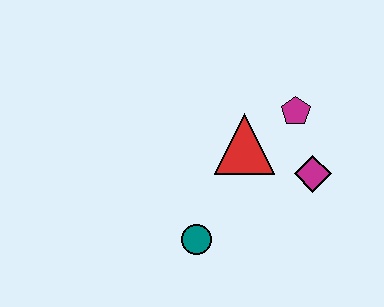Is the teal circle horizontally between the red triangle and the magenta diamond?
No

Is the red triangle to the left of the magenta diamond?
Yes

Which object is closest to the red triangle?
The magenta pentagon is closest to the red triangle.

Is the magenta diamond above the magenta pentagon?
No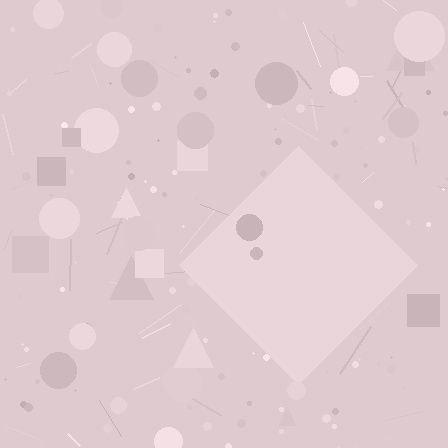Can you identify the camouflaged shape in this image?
The camouflaged shape is a diamond.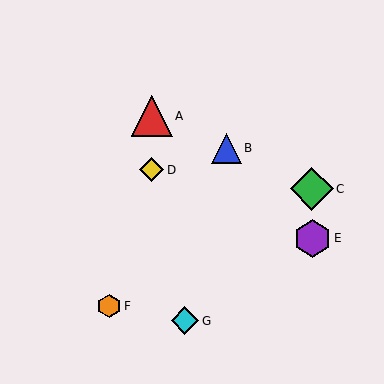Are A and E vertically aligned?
No, A is at x≈152 and E is at x≈312.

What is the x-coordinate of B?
Object B is at x≈226.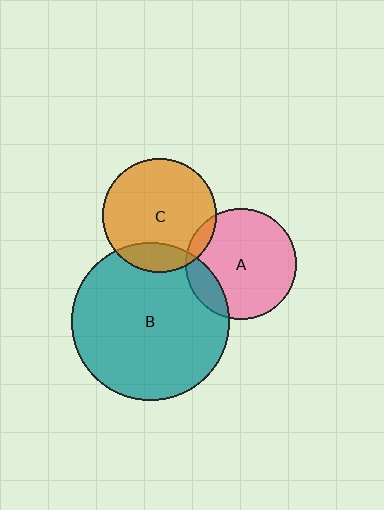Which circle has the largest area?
Circle B (teal).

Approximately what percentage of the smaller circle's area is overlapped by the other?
Approximately 10%.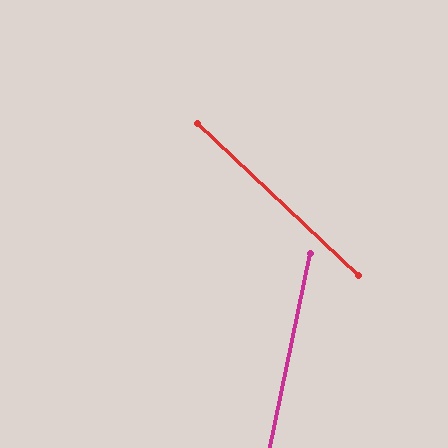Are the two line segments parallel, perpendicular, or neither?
Neither parallel nor perpendicular — they differ by about 58°.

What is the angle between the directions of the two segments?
Approximately 58 degrees.